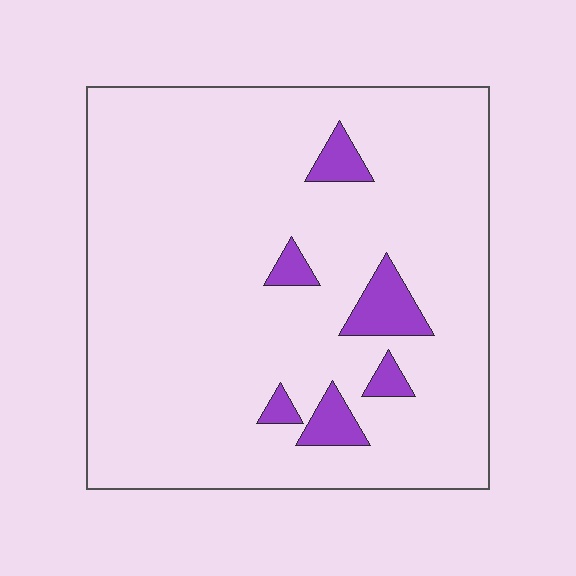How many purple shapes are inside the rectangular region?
6.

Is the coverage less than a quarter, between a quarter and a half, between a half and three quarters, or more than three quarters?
Less than a quarter.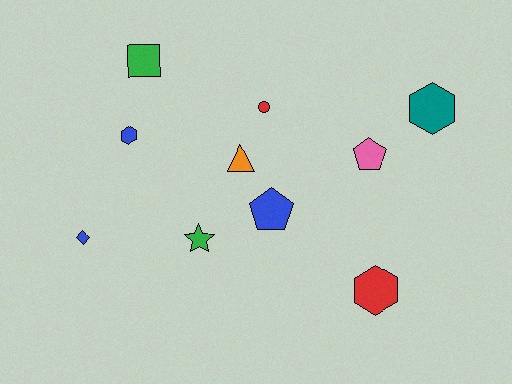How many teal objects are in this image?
There is 1 teal object.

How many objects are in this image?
There are 10 objects.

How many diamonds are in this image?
There is 1 diamond.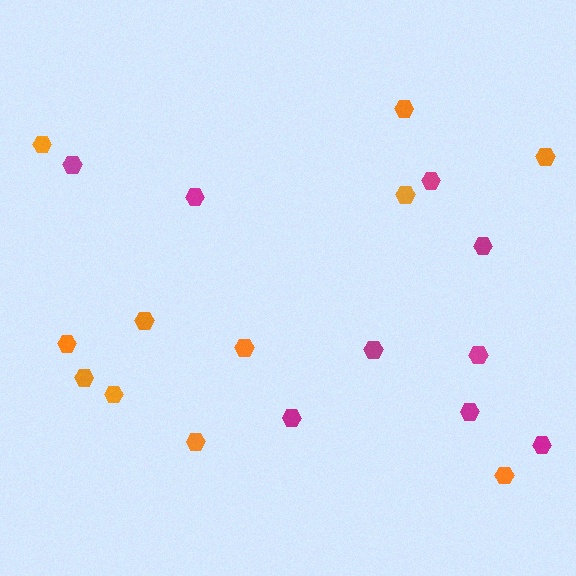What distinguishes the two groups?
There are 2 groups: one group of orange hexagons (11) and one group of magenta hexagons (9).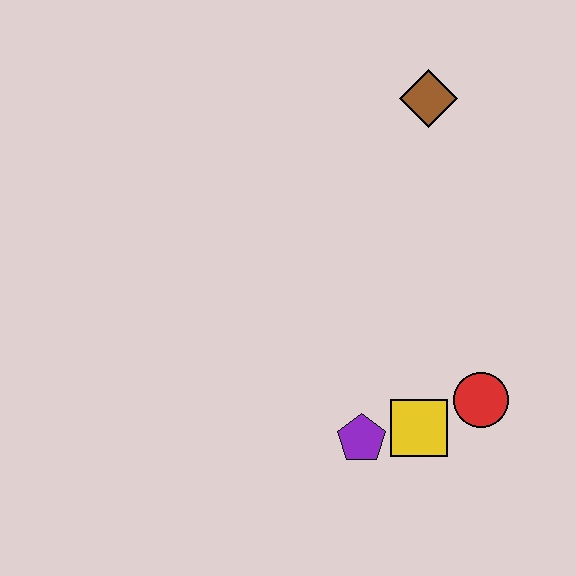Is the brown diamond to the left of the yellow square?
No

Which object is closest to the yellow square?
The purple pentagon is closest to the yellow square.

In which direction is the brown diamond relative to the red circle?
The brown diamond is above the red circle.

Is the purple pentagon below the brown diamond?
Yes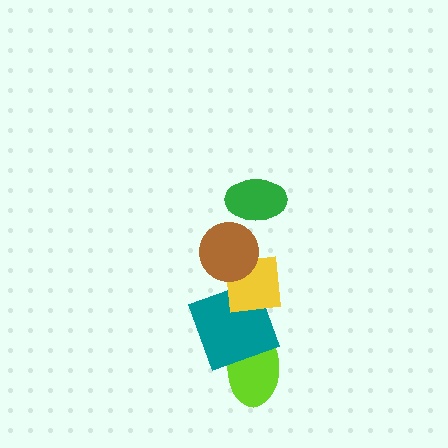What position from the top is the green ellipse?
The green ellipse is 1st from the top.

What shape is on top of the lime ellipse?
The teal square is on top of the lime ellipse.